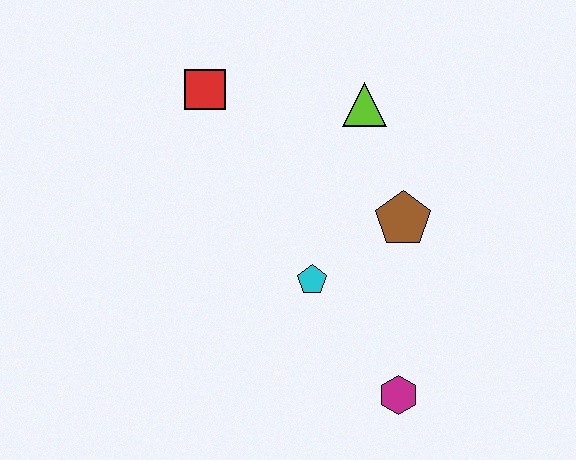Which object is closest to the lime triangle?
The brown pentagon is closest to the lime triangle.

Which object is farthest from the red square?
The magenta hexagon is farthest from the red square.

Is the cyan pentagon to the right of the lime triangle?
No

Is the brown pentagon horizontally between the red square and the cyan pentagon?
No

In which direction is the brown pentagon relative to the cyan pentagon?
The brown pentagon is to the right of the cyan pentagon.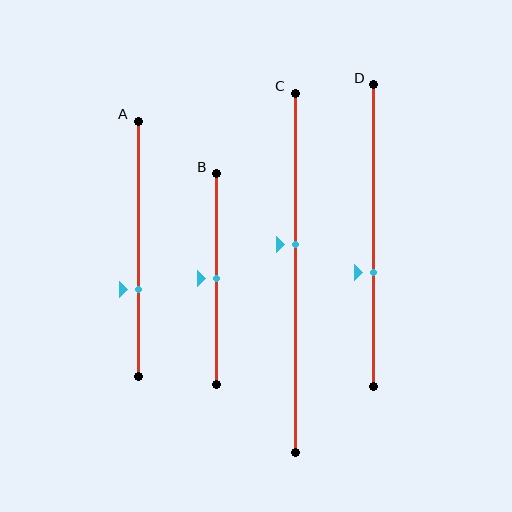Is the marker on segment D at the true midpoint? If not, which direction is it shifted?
No, the marker on segment D is shifted downward by about 12% of the segment length.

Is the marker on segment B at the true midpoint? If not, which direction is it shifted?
Yes, the marker on segment B is at the true midpoint.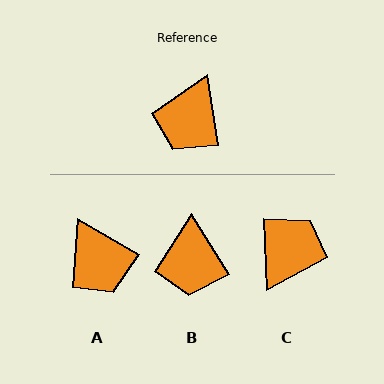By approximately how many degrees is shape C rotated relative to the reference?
Approximately 174 degrees counter-clockwise.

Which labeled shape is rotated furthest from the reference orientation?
C, about 174 degrees away.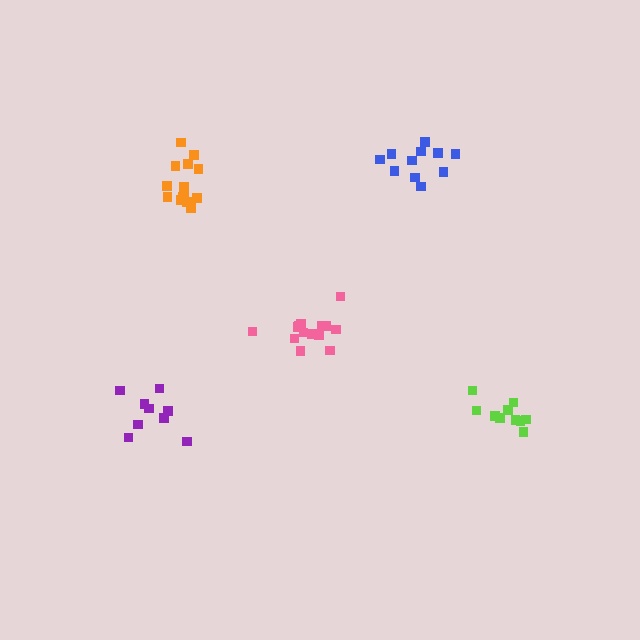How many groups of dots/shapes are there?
There are 5 groups.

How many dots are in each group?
Group 1: 14 dots, Group 2: 10 dots, Group 3: 14 dots, Group 4: 11 dots, Group 5: 9 dots (58 total).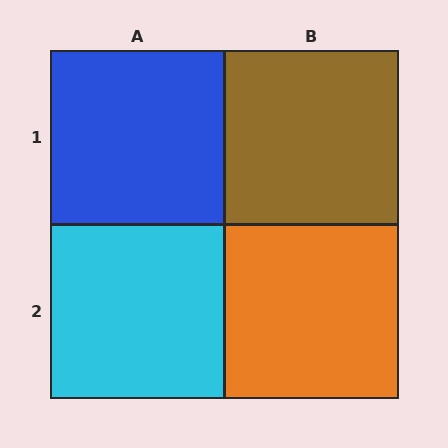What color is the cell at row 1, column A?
Blue.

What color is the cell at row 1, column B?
Brown.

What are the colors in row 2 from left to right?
Cyan, orange.